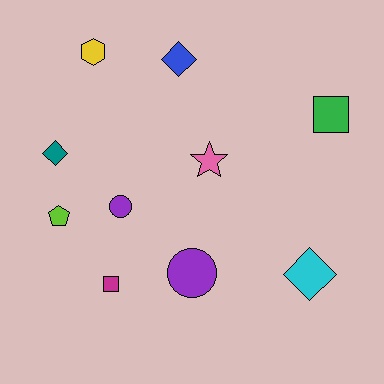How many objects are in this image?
There are 10 objects.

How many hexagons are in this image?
There is 1 hexagon.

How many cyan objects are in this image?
There is 1 cyan object.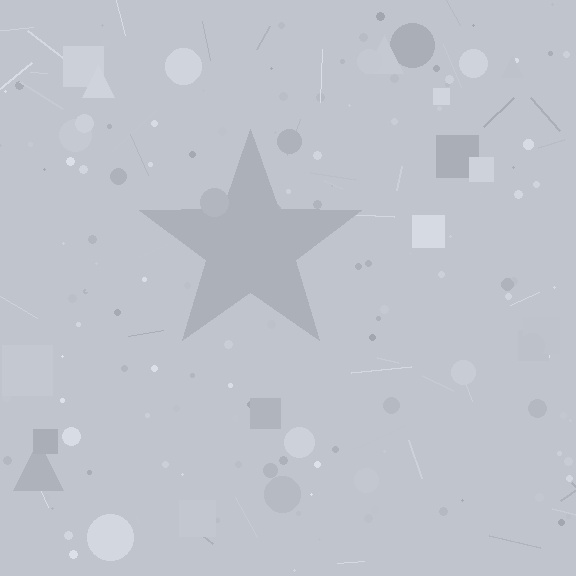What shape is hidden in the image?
A star is hidden in the image.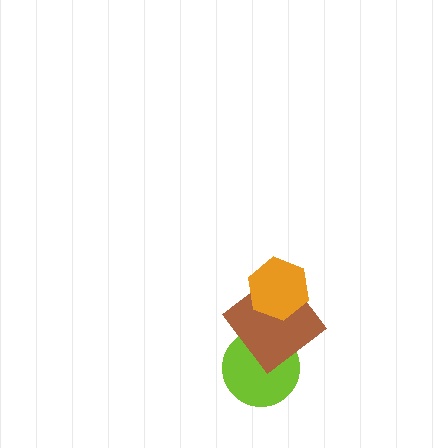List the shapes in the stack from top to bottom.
From top to bottom: the orange hexagon, the brown diamond, the lime circle.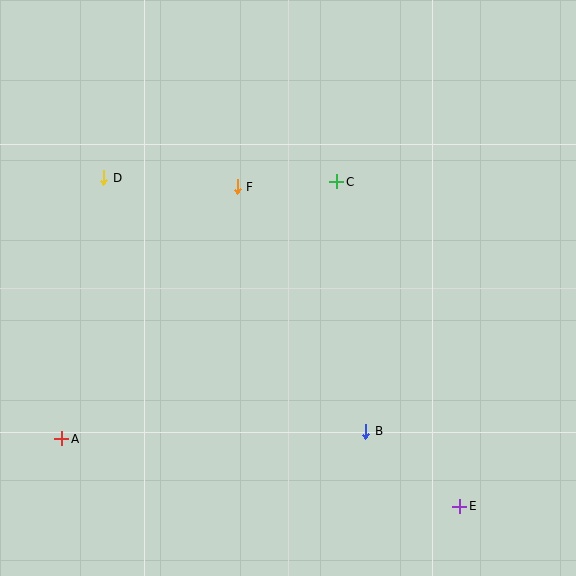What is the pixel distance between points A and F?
The distance between A and F is 307 pixels.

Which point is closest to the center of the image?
Point F at (237, 187) is closest to the center.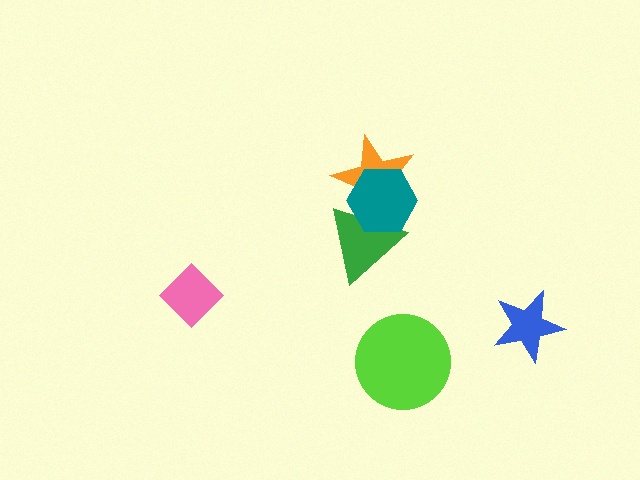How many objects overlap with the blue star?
0 objects overlap with the blue star.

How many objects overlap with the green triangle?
2 objects overlap with the green triangle.